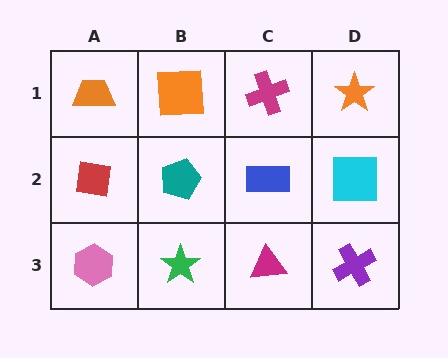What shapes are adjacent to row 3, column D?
A cyan square (row 2, column D), a magenta triangle (row 3, column C).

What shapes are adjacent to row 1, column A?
A red square (row 2, column A), an orange square (row 1, column B).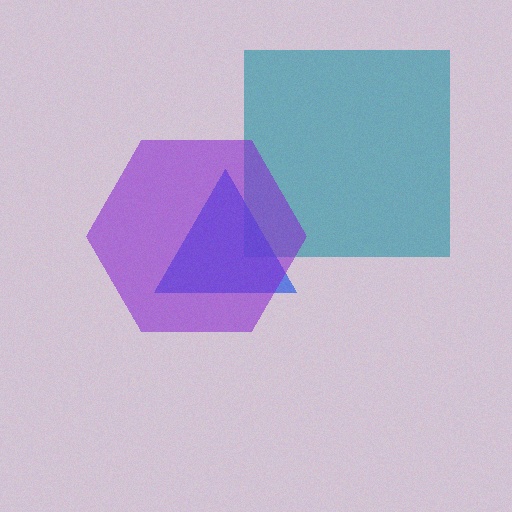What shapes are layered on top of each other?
The layered shapes are: a teal square, a blue triangle, a purple hexagon.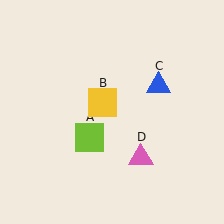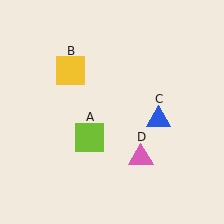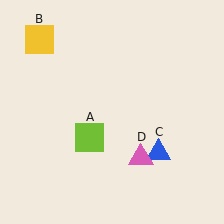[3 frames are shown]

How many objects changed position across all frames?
2 objects changed position: yellow square (object B), blue triangle (object C).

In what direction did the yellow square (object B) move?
The yellow square (object B) moved up and to the left.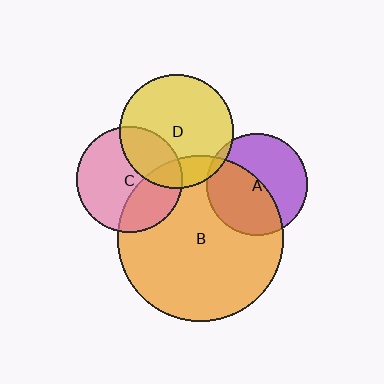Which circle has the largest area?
Circle B (orange).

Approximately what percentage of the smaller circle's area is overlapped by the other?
Approximately 30%.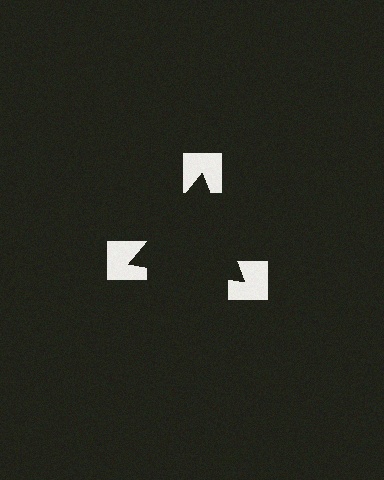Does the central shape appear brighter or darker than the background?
It typically appears slightly darker than the background, even though no actual brightness change is drawn.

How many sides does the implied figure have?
3 sides.